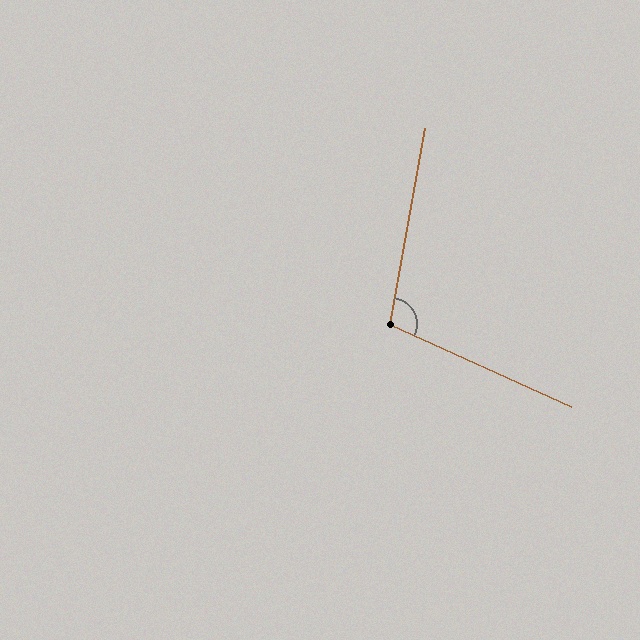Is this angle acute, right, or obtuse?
It is obtuse.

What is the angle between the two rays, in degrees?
Approximately 104 degrees.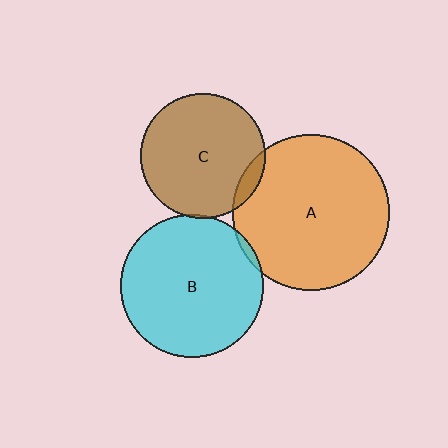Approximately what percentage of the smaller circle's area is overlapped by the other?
Approximately 5%.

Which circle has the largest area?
Circle A (orange).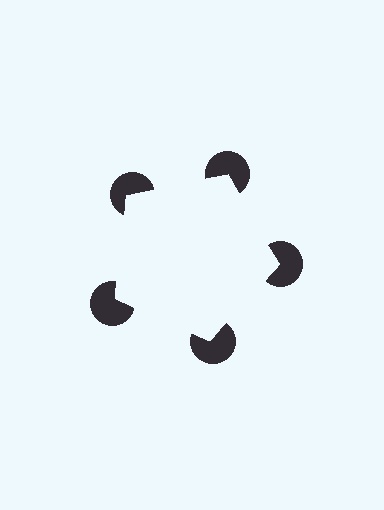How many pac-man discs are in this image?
There are 5 — one at each vertex of the illusory pentagon.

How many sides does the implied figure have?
5 sides.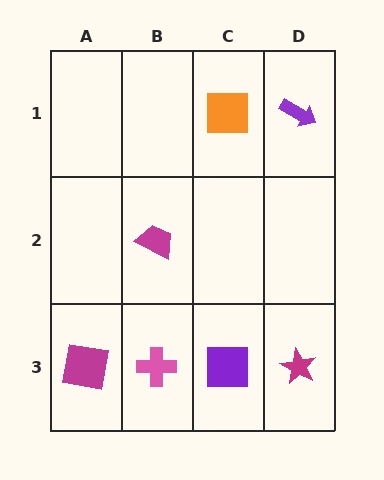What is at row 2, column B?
A magenta trapezoid.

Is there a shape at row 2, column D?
No, that cell is empty.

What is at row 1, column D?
A purple arrow.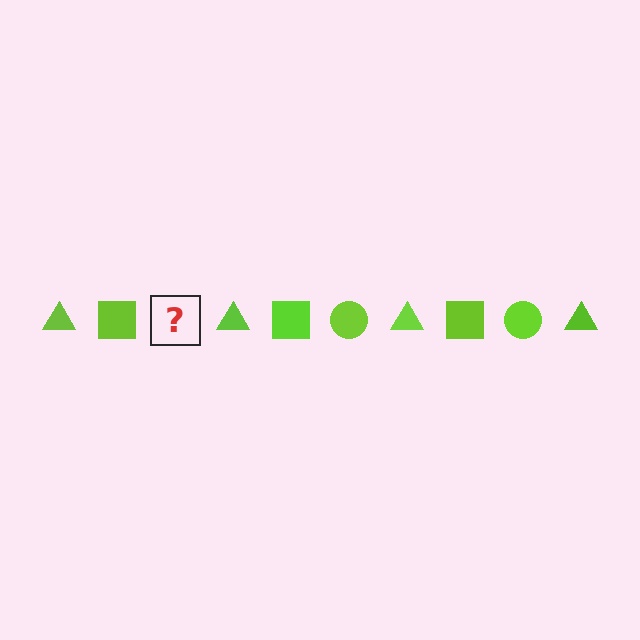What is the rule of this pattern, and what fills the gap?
The rule is that the pattern cycles through triangle, square, circle shapes in lime. The gap should be filled with a lime circle.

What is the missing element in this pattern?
The missing element is a lime circle.